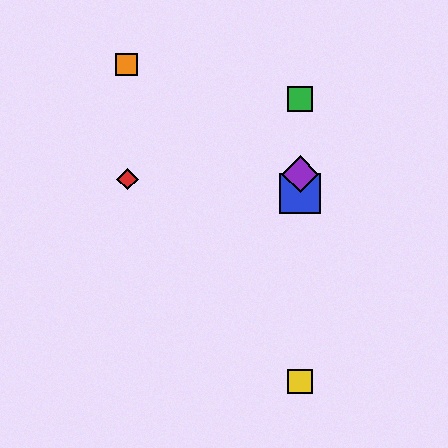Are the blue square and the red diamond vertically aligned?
No, the blue square is at x≈300 and the red diamond is at x≈128.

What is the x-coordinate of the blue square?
The blue square is at x≈300.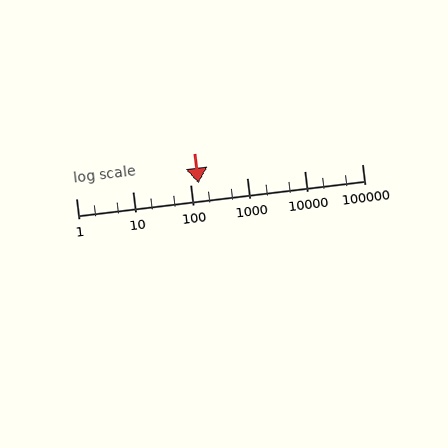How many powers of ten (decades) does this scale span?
The scale spans 5 decades, from 1 to 100000.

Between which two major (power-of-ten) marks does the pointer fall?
The pointer is between 100 and 1000.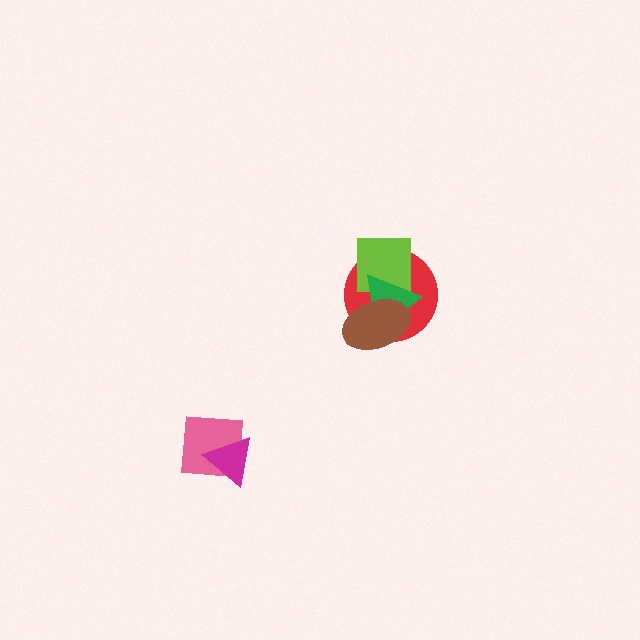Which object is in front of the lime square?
The green triangle is in front of the lime square.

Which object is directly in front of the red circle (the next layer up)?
The lime square is directly in front of the red circle.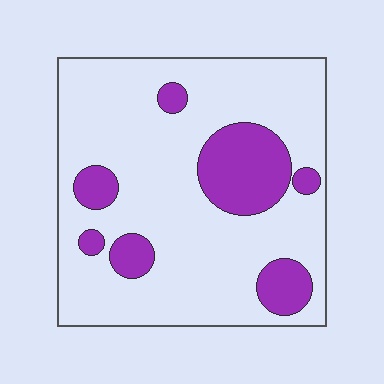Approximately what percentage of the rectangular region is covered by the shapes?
Approximately 20%.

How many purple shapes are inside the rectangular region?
7.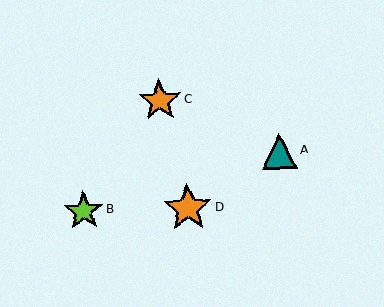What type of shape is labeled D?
Shape D is an orange star.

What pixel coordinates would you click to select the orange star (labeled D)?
Click at (188, 208) to select the orange star D.